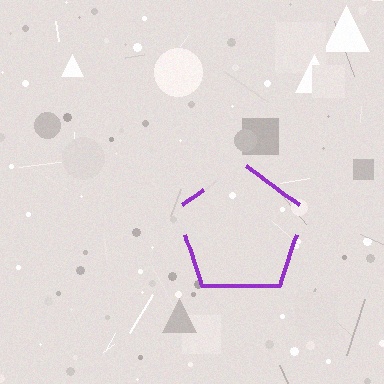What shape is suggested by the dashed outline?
The dashed outline suggests a pentagon.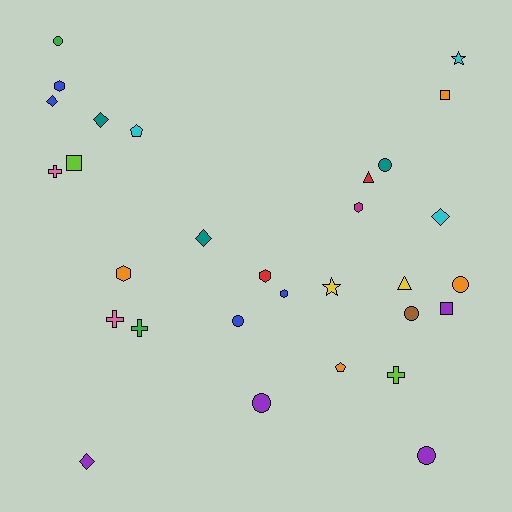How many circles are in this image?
There are 7 circles.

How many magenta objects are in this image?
There is 1 magenta object.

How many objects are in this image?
There are 30 objects.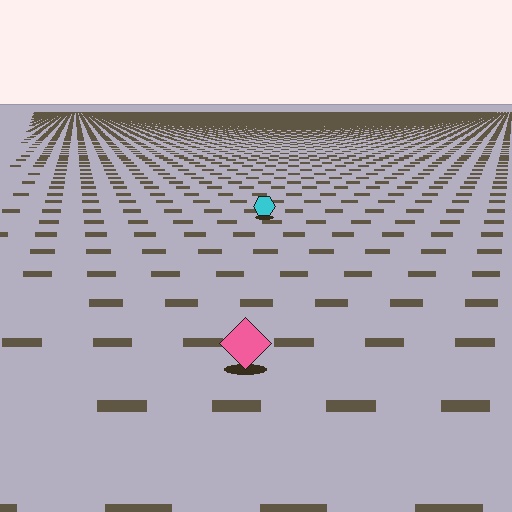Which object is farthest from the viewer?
The cyan hexagon is farthest from the viewer. It appears smaller and the ground texture around it is denser.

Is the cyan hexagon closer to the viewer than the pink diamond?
No. The pink diamond is closer — you can tell from the texture gradient: the ground texture is coarser near it.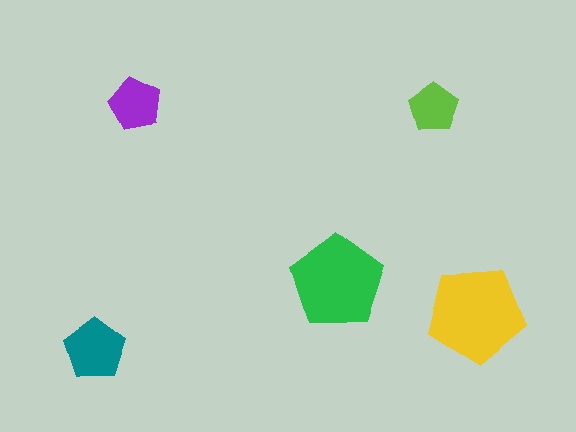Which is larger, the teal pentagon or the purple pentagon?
The teal one.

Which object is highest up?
The purple pentagon is topmost.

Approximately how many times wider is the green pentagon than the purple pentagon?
About 2 times wider.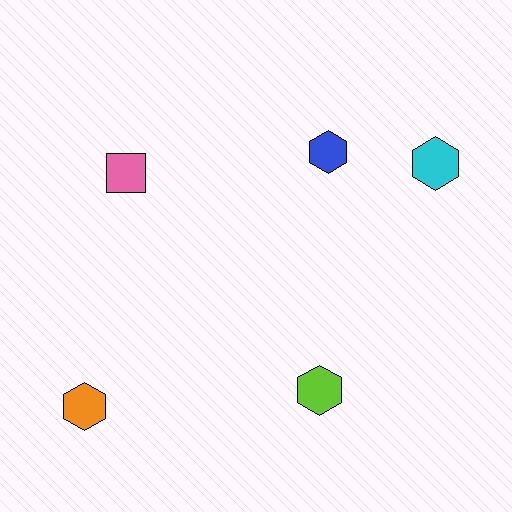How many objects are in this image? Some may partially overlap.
There are 5 objects.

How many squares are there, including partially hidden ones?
There is 1 square.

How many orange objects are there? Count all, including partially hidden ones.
There is 1 orange object.